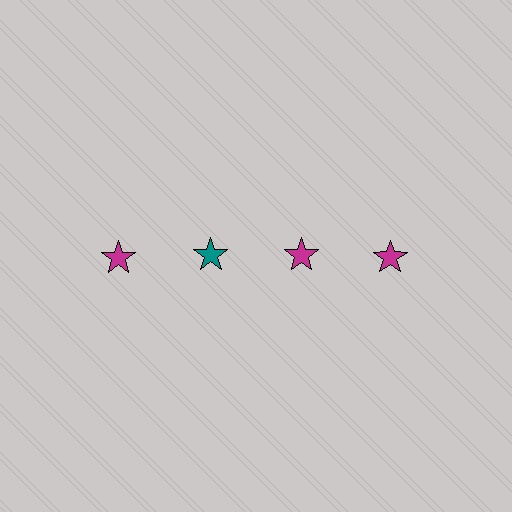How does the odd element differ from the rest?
It has a different color: teal instead of magenta.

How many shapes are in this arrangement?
There are 4 shapes arranged in a grid pattern.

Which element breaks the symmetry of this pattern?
The teal star in the top row, second from left column breaks the symmetry. All other shapes are magenta stars.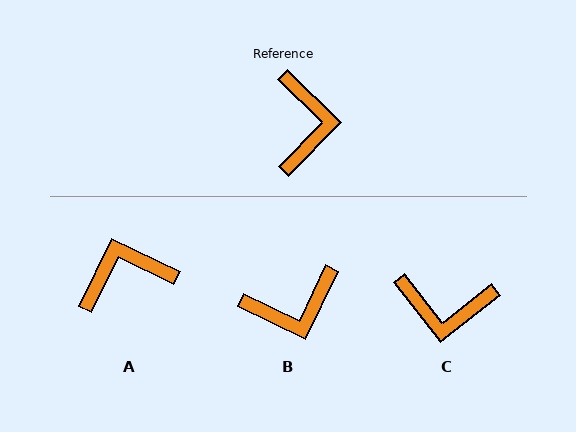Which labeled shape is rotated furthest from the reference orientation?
A, about 109 degrees away.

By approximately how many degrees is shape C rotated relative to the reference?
Approximately 97 degrees clockwise.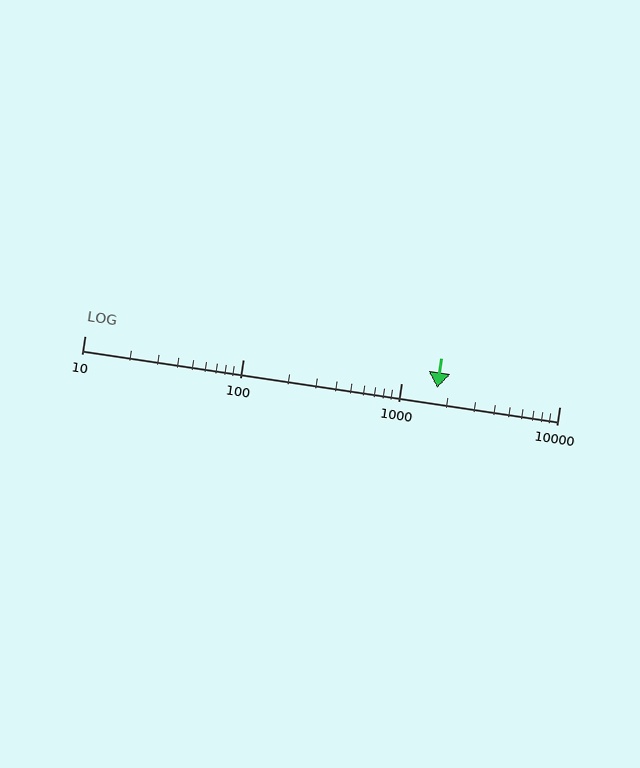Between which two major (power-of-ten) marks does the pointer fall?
The pointer is between 1000 and 10000.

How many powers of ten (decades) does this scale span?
The scale spans 3 decades, from 10 to 10000.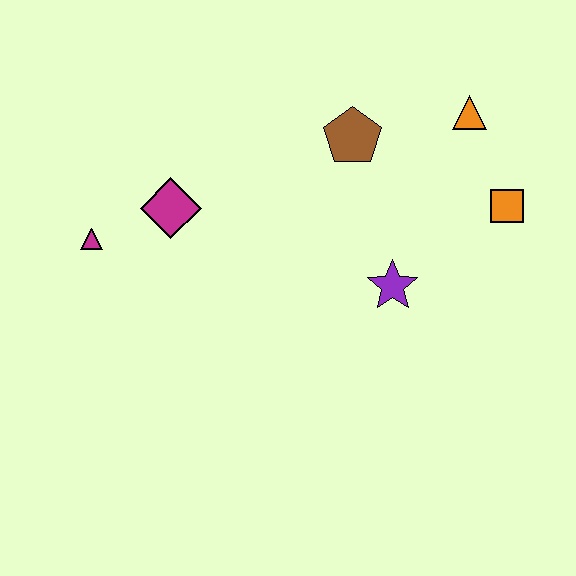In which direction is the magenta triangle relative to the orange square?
The magenta triangle is to the left of the orange square.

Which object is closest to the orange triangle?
The orange square is closest to the orange triangle.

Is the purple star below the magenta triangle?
Yes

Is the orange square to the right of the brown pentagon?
Yes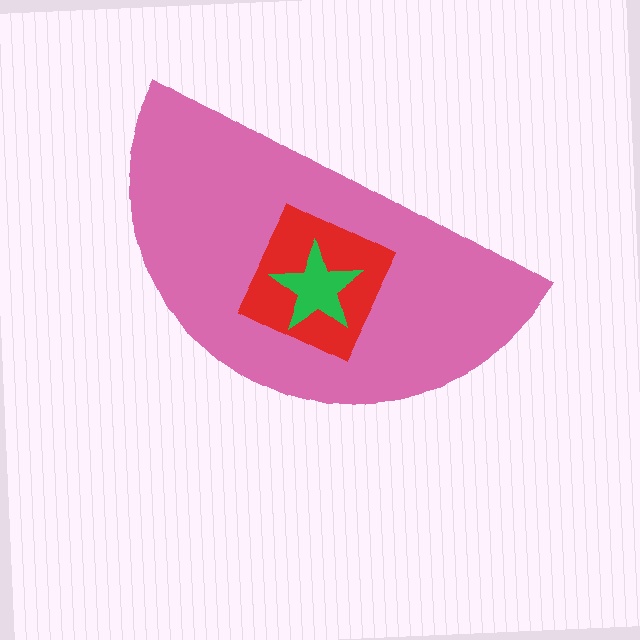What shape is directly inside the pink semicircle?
The red diamond.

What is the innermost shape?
The green star.